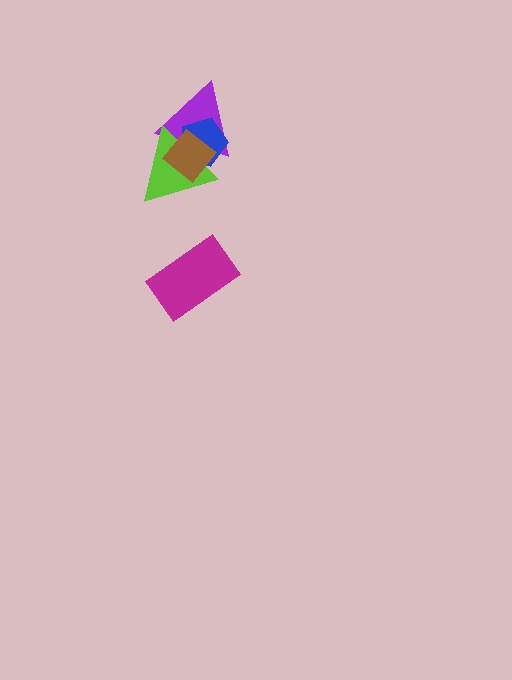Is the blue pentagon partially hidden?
Yes, it is partially covered by another shape.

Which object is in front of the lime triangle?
The brown diamond is in front of the lime triangle.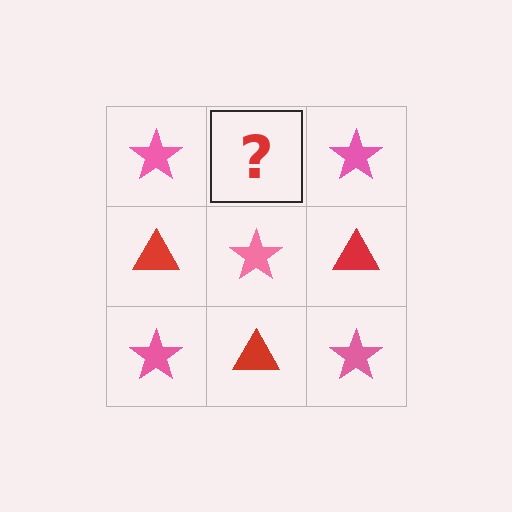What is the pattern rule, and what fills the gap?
The rule is that it alternates pink star and red triangle in a checkerboard pattern. The gap should be filled with a red triangle.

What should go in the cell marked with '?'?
The missing cell should contain a red triangle.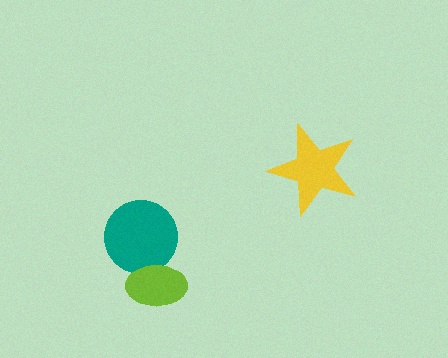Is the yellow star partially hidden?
No, no other shape covers it.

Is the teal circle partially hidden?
Yes, it is partially covered by another shape.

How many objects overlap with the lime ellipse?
1 object overlaps with the lime ellipse.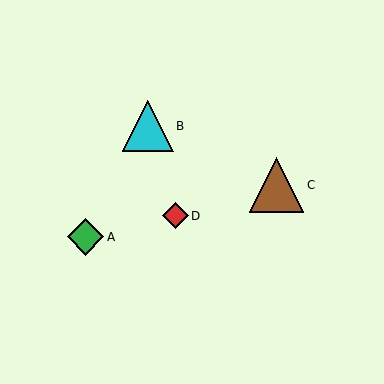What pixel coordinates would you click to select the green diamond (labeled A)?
Click at (86, 237) to select the green diamond A.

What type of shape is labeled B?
Shape B is a cyan triangle.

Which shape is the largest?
The brown triangle (labeled C) is the largest.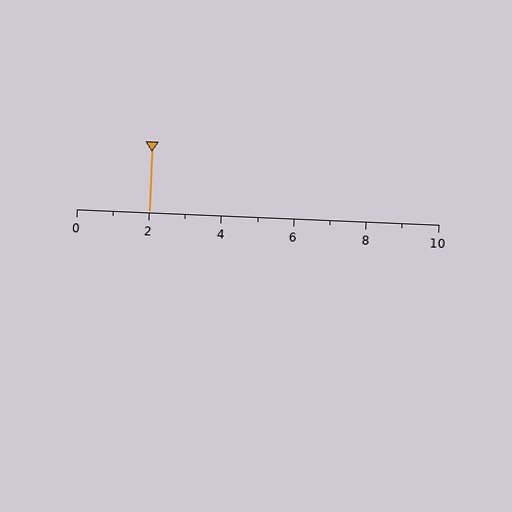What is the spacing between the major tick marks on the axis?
The major ticks are spaced 2 apart.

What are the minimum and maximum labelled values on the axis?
The axis runs from 0 to 10.